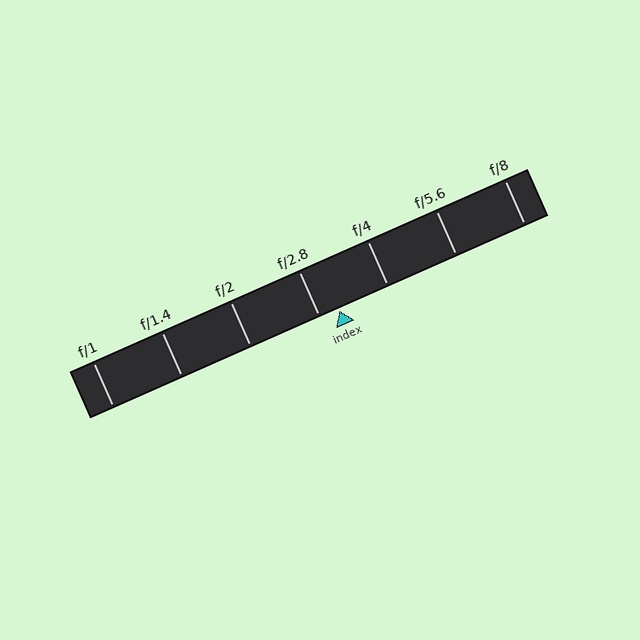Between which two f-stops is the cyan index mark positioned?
The index mark is between f/2.8 and f/4.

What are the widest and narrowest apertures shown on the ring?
The widest aperture shown is f/1 and the narrowest is f/8.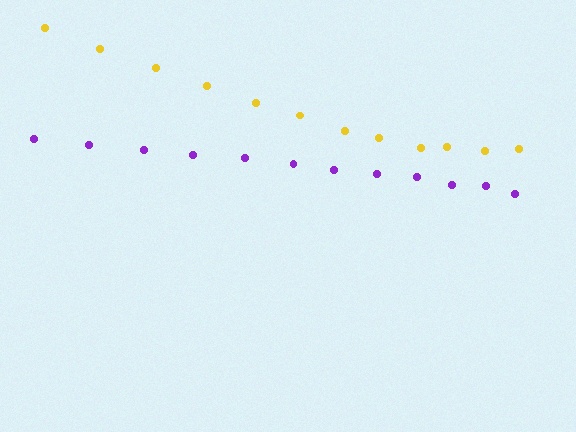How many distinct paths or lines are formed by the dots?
There are 2 distinct paths.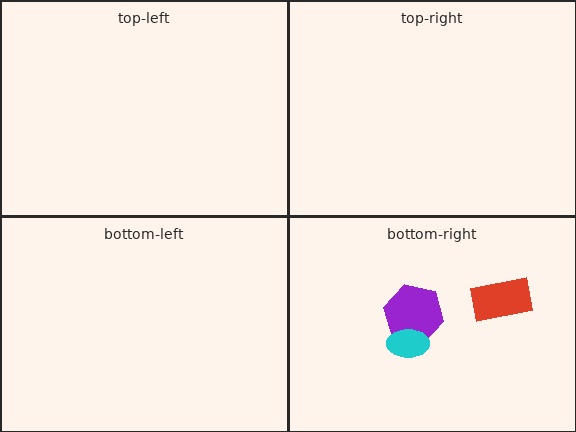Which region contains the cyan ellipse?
The bottom-right region.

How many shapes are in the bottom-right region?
3.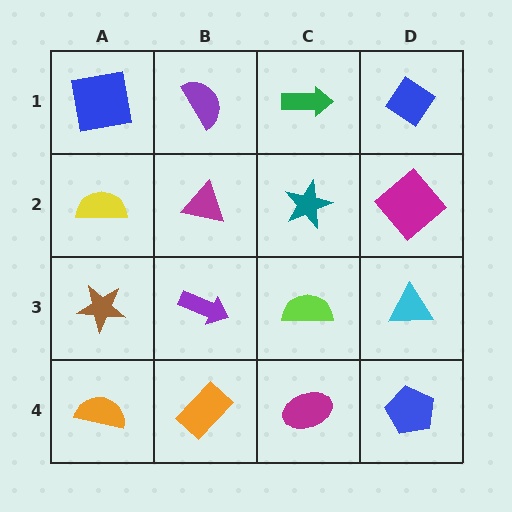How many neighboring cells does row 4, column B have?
3.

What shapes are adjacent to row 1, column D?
A magenta diamond (row 2, column D), a green arrow (row 1, column C).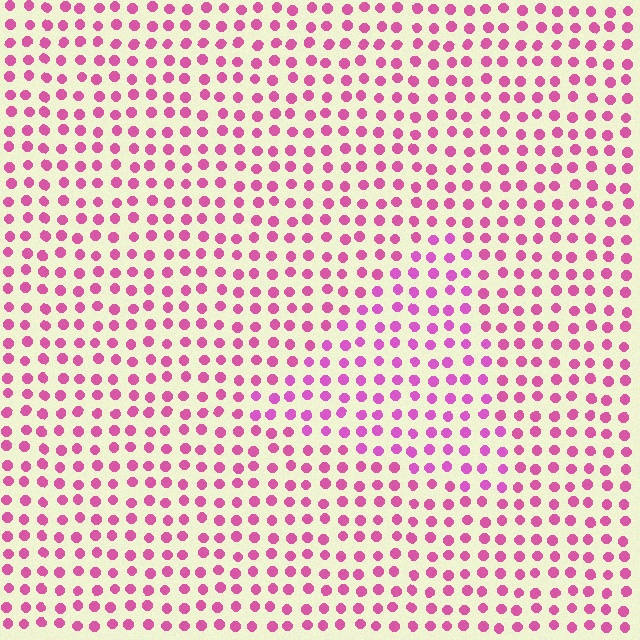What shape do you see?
I see a triangle.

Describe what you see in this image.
The image is filled with small pink elements in a uniform arrangement. A triangle-shaped region is visible where the elements are tinted to a slightly different hue, forming a subtle color boundary.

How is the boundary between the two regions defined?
The boundary is defined purely by a slight shift in hue (about 17 degrees). Spacing, size, and orientation are identical on both sides.